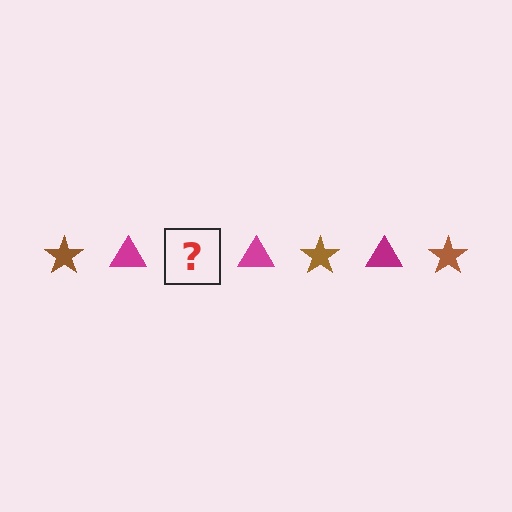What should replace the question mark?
The question mark should be replaced with a brown star.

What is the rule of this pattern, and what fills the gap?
The rule is that the pattern alternates between brown star and magenta triangle. The gap should be filled with a brown star.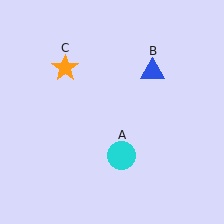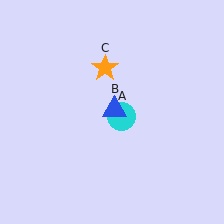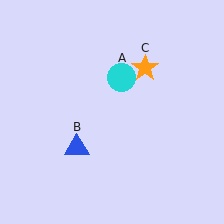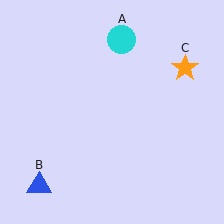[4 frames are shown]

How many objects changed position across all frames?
3 objects changed position: cyan circle (object A), blue triangle (object B), orange star (object C).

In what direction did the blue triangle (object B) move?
The blue triangle (object B) moved down and to the left.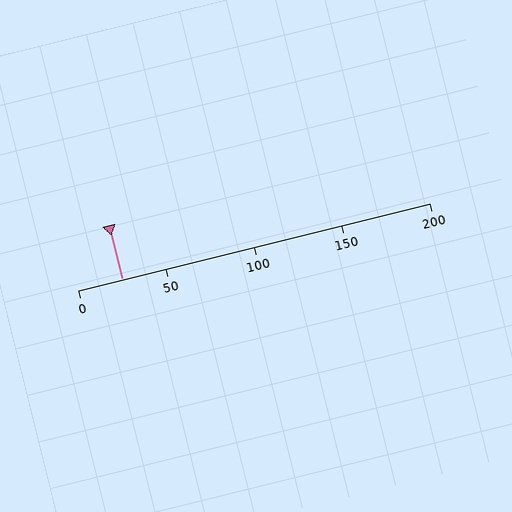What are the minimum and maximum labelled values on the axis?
The axis runs from 0 to 200.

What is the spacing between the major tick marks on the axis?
The major ticks are spaced 50 apart.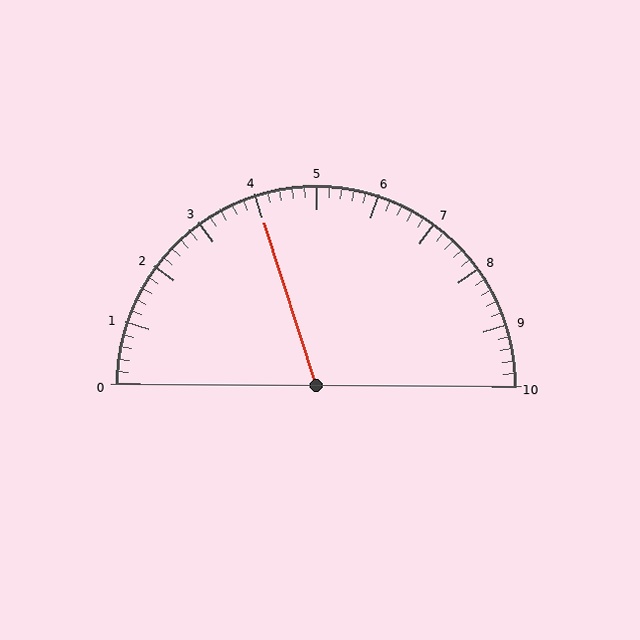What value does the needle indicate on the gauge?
The needle indicates approximately 4.0.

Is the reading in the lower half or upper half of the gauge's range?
The reading is in the lower half of the range (0 to 10).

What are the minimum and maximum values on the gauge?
The gauge ranges from 0 to 10.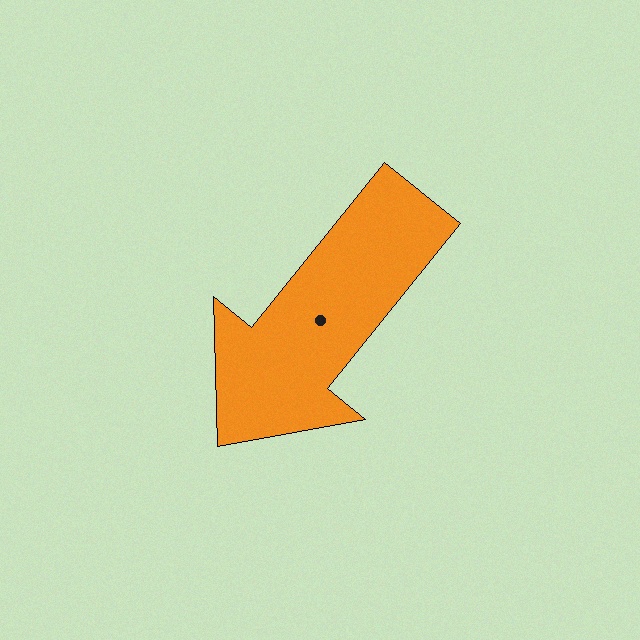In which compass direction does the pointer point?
Southwest.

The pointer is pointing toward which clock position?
Roughly 7 o'clock.